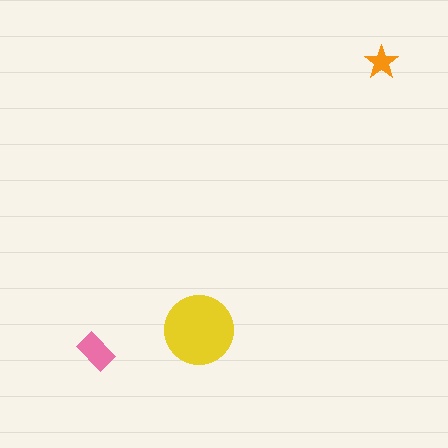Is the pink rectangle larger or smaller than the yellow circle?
Smaller.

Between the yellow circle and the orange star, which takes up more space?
The yellow circle.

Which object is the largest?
The yellow circle.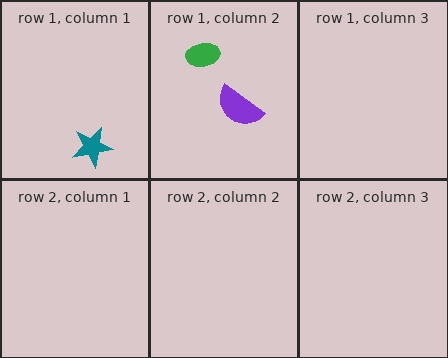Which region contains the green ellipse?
The row 1, column 2 region.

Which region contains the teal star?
The row 1, column 1 region.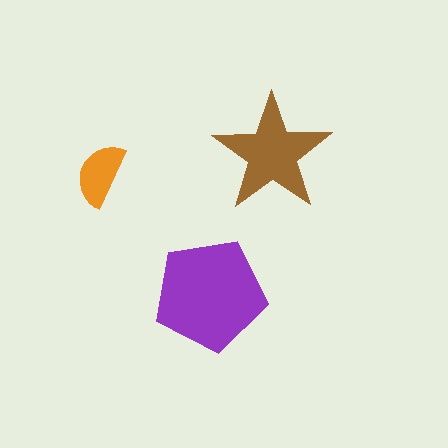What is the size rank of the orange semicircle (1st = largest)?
3rd.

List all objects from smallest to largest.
The orange semicircle, the brown star, the purple pentagon.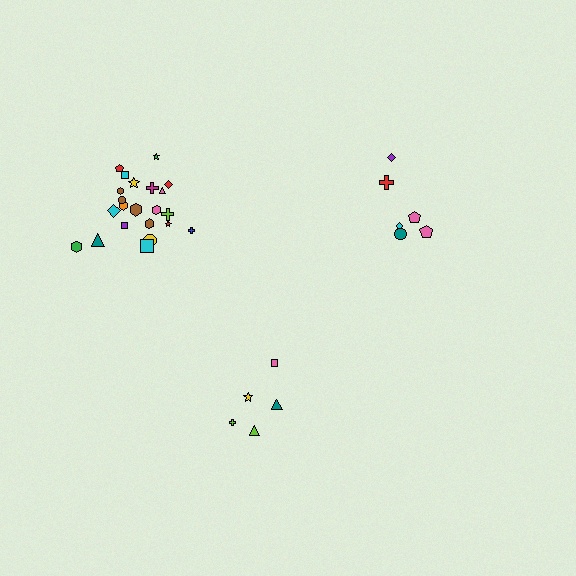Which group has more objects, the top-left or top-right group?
The top-left group.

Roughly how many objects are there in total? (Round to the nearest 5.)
Roughly 35 objects in total.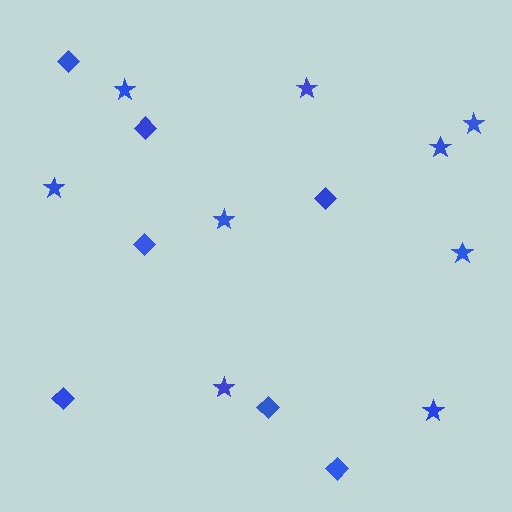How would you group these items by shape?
There are 2 groups: one group of stars (9) and one group of diamonds (7).